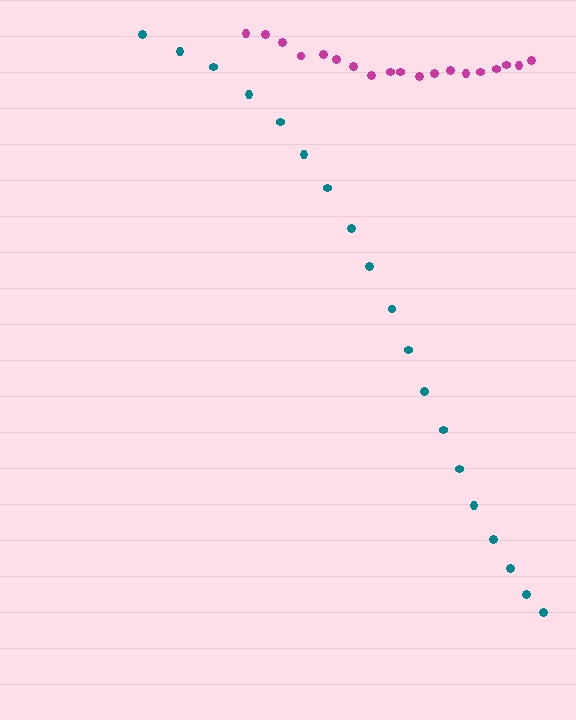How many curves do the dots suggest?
There are 2 distinct paths.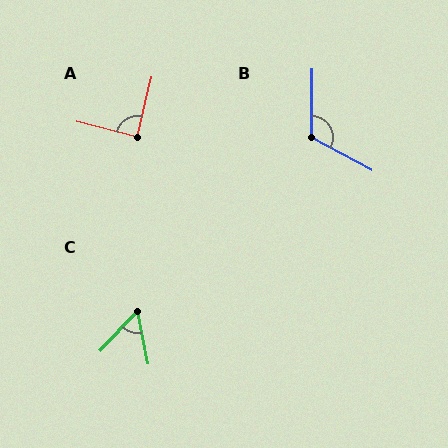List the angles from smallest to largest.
C (55°), A (89°), B (118°).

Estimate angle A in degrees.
Approximately 89 degrees.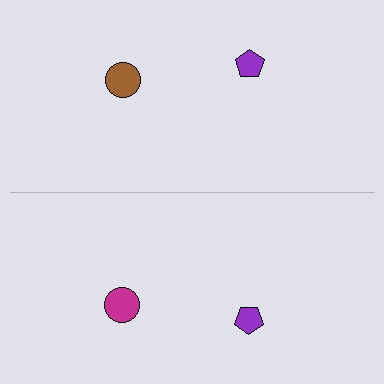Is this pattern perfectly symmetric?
No, the pattern is not perfectly symmetric. The magenta circle on the bottom side breaks the symmetry — its mirror counterpart is brown.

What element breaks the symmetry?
The magenta circle on the bottom side breaks the symmetry — its mirror counterpart is brown.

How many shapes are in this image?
There are 4 shapes in this image.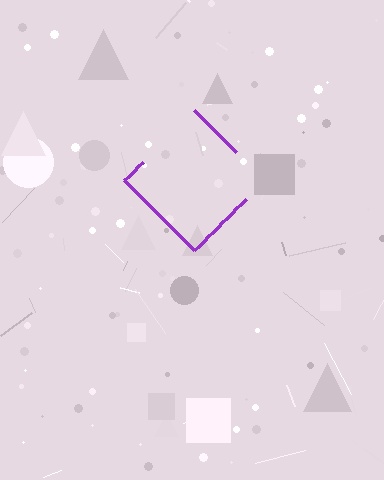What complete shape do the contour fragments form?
The contour fragments form a diamond.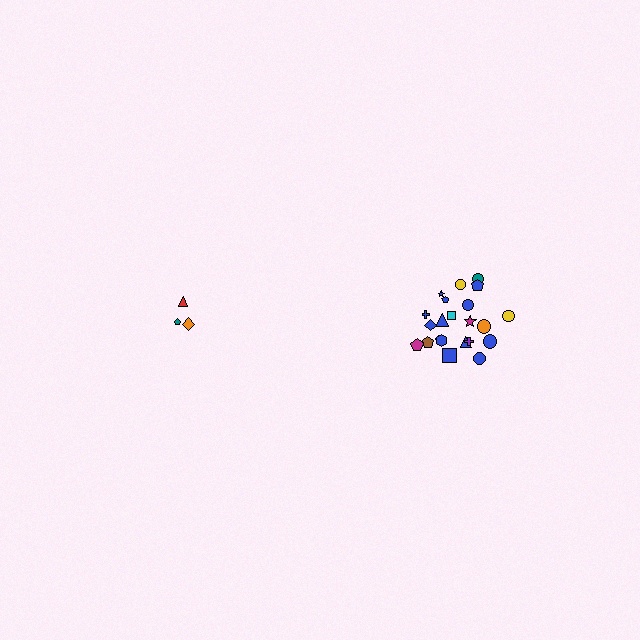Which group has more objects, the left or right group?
The right group.